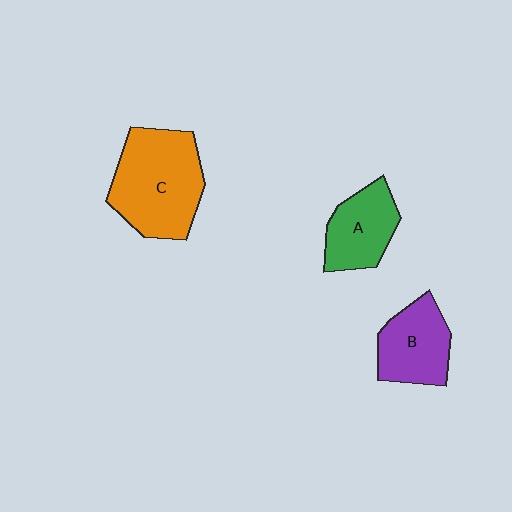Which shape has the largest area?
Shape C (orange).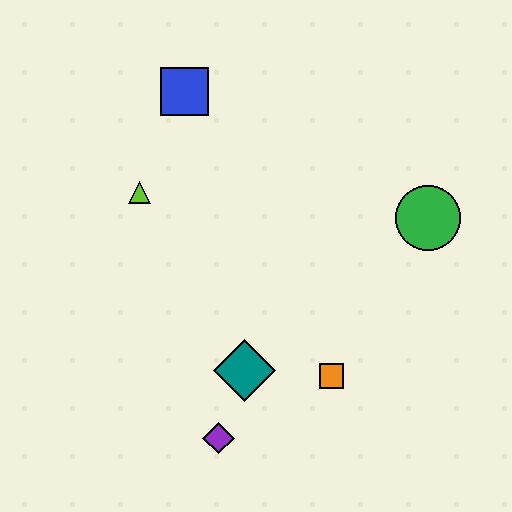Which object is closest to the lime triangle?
The blue square is closest to the lime triangle.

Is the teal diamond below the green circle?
Yes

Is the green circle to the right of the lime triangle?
Yes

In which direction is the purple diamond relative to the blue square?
The purple diamond is below the blue square.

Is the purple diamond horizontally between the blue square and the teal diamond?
Yes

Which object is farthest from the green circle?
The purple diamond is farthest from the green circle.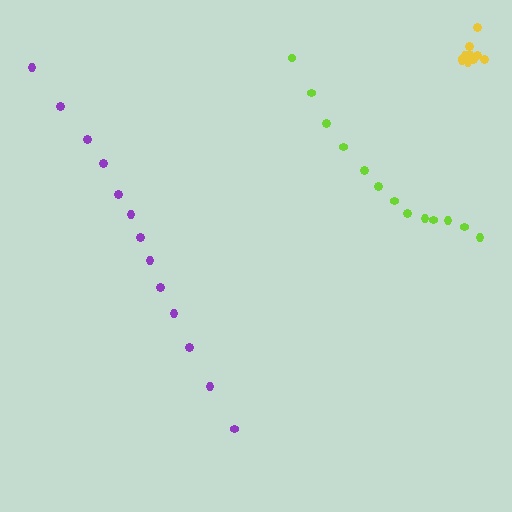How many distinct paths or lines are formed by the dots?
There are 3 distinct paths.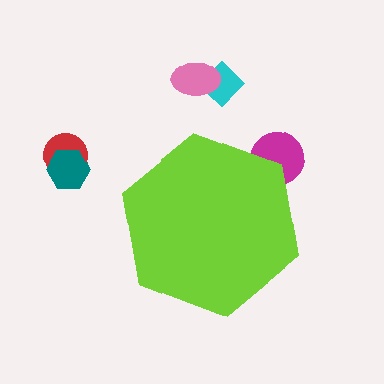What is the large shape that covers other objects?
A lime hexagon.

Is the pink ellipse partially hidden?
No, the pink ellipse is fully visible.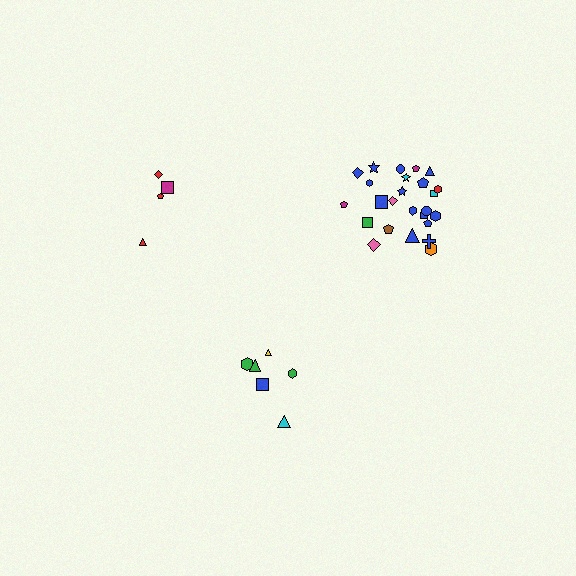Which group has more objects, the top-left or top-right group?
The top-right group.